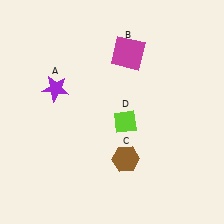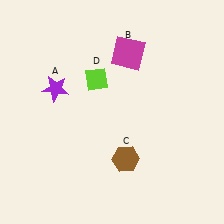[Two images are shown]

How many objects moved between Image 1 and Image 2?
1 object moved between the two images.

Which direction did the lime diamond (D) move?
The lime diamond (D) moved up.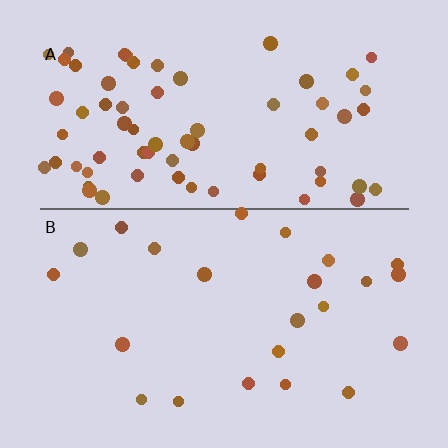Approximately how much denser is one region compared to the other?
Approximately 3.0× — region A over region B.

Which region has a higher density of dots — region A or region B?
A (the top).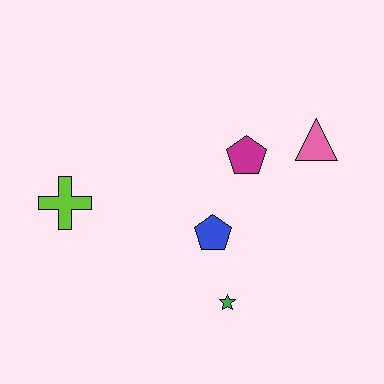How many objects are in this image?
There are 5 objects.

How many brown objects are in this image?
There are no brown objects.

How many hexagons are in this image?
There are no hexagons.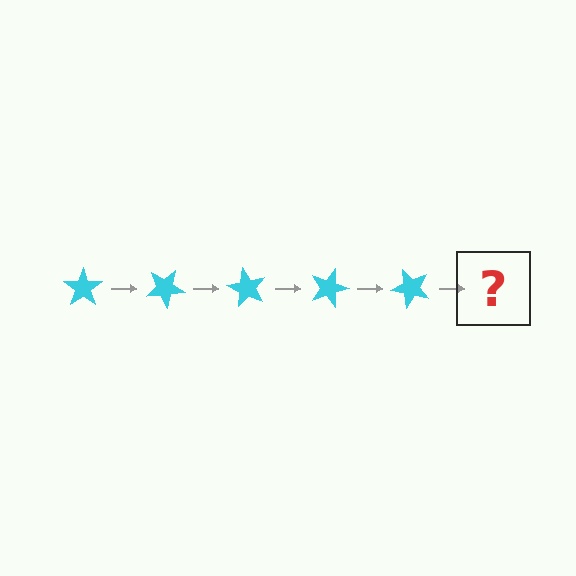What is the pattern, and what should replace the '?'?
The pattern is that the star rotates 30 degrees each step. The '?' should be a cyan star rotated 150 degrees.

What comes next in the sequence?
The next element should be a cyan star rotated 150 degrees.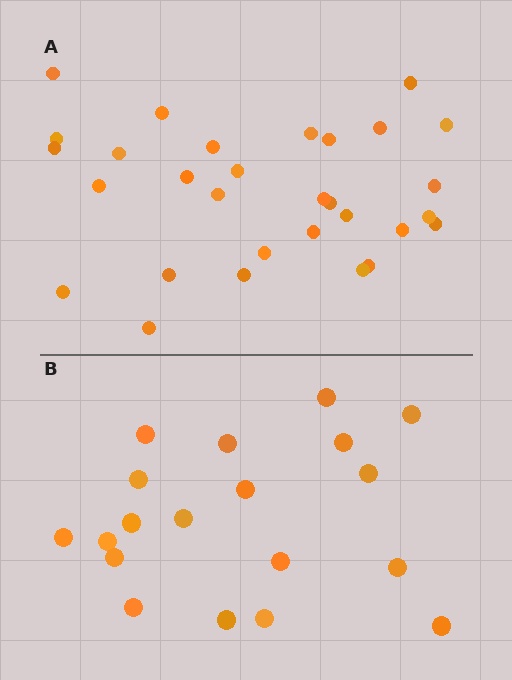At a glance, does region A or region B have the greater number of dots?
Region A (the top region) has more dots.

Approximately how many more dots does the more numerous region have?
Region A has roughly 12 or so more dots than region B.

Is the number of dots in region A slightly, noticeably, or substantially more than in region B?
Region A has substantially more. The ratio is roughly 1.6 to 1.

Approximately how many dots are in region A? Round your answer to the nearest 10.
About 30 dots.